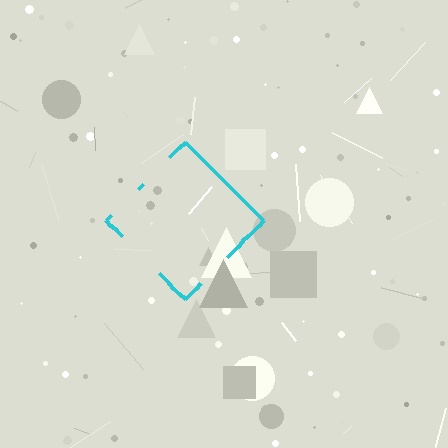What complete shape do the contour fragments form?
The contour fragments form a diamond.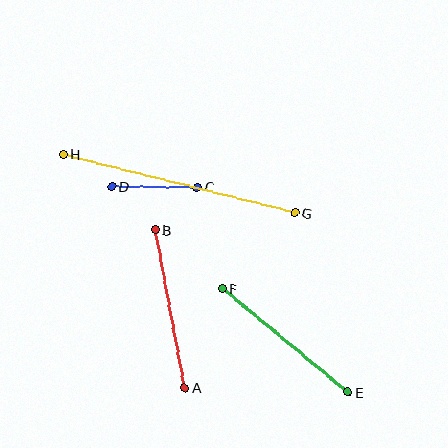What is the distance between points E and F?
The distance is approximately 162 pixels.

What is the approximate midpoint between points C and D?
The midpoint is at approximately (154, 187) pixels.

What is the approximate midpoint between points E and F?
The midpoint is at approximately (285, 340) pixels.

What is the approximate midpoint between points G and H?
The midpoint is at approximately (179, 184) pixels.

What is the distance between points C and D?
The distance is approximately 86 pixels.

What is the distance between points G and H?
The distance is approximately 239 pixels.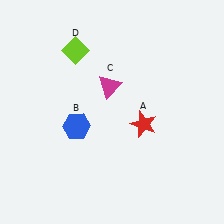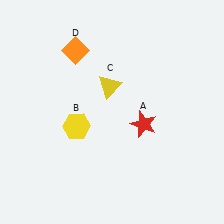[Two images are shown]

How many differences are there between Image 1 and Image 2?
There are 3 differences between the two images.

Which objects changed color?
B changed from blue to yellow. C changed from magenta to yellow. D changed from lime to orange.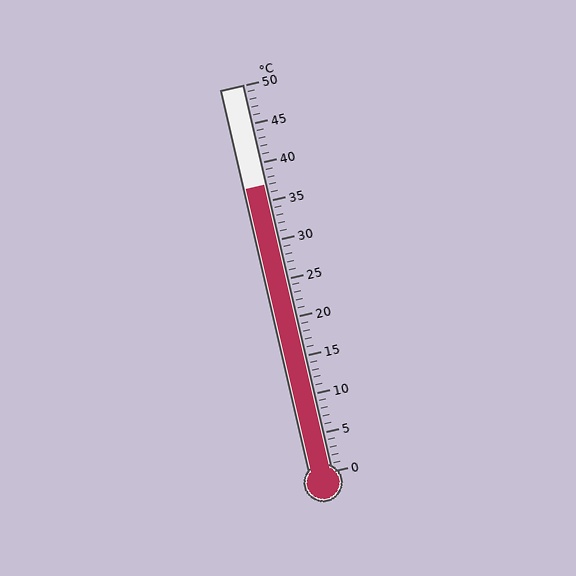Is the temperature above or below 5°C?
The temperature is above 5°C.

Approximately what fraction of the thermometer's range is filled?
The thermometer is filled to approximately 75% of its range.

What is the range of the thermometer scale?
The thermometer scale ranges from 0°C to 50°C.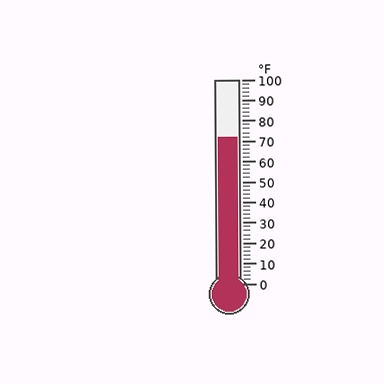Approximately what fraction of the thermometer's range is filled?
The thermometer is filled to approximately 70% of its range.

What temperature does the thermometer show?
The thermometer shows approximately 72°F.